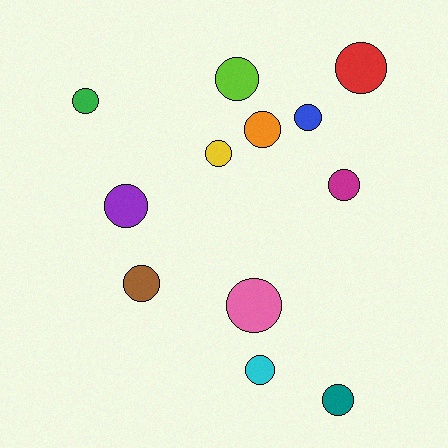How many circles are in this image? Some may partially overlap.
There are 12 circles.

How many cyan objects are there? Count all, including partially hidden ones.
There is 1 cyan object.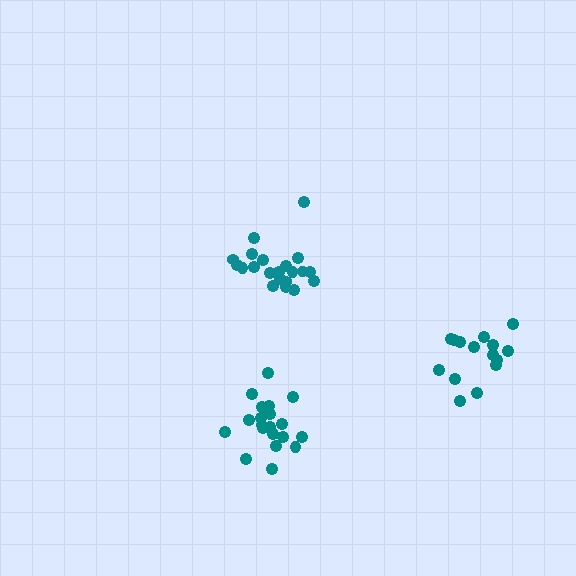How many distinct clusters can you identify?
There are 3 distinct clusters.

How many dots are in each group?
Group 1: 20 dots, Group 2: 21 dots, Group 3: 15 dots (56 total).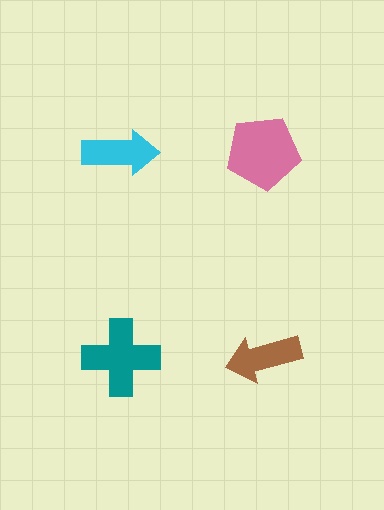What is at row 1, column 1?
A cyan arrow.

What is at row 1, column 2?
A pink pentagon.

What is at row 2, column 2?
A brown arrow.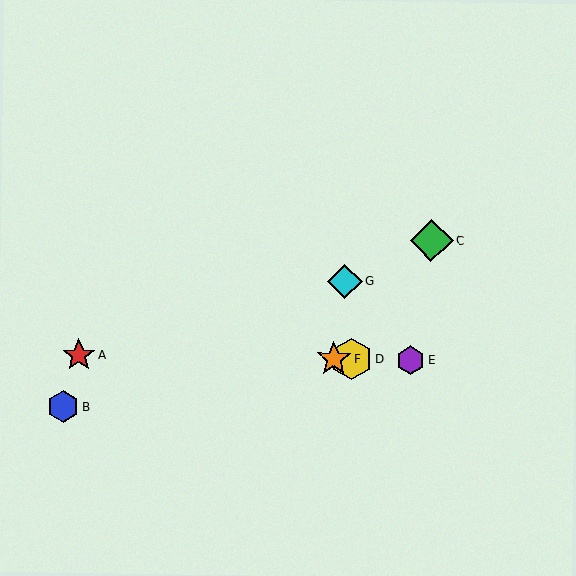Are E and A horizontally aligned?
Yes, both are at y≈360.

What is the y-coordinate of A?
Object A is at y≈355.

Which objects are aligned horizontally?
Objects A, D, E, F are aligned horizontally.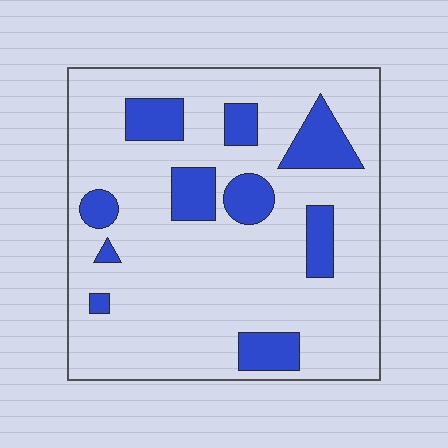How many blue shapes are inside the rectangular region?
10.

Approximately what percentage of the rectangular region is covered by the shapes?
Approximately 20%.